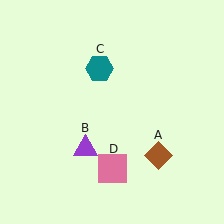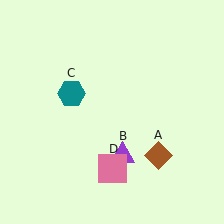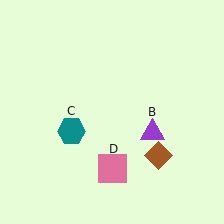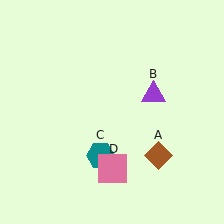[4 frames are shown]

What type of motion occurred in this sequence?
The purple triangle (object B), teal hexagon (object C) rotated counterclockwise around the center of the scene.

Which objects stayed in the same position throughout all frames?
Brown diamond (object A) and pink square (object D) remained stationary.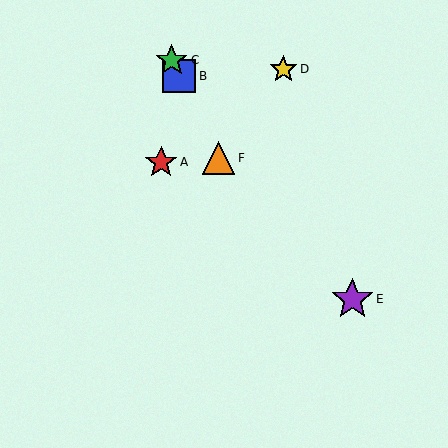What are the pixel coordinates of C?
Object C is at (172, 60).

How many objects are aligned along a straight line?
3 objects (B, C, F) are aligned along a straight line.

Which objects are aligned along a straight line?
Objects B, C, F are aligned along a straight line.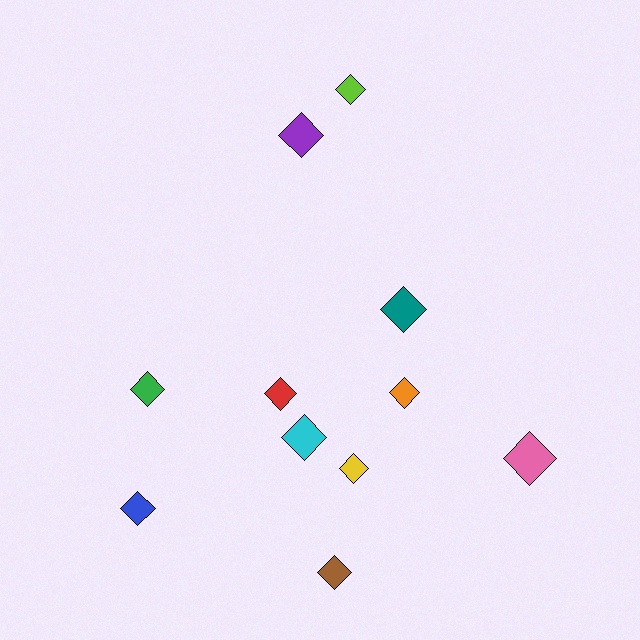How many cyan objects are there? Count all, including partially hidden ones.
There is 1 cyan object.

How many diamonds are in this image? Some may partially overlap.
There are 11 diamonds.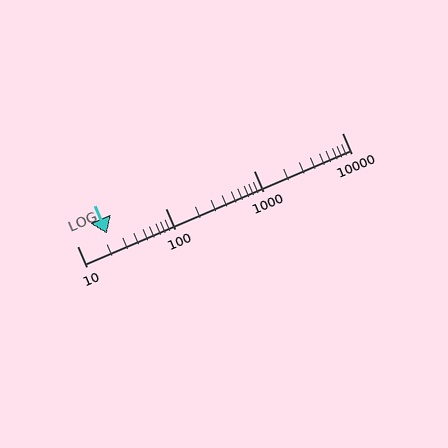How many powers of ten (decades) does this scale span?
The scale spans 3 decades, from 10 to 10000.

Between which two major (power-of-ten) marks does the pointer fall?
The pointer is between 10 and 100.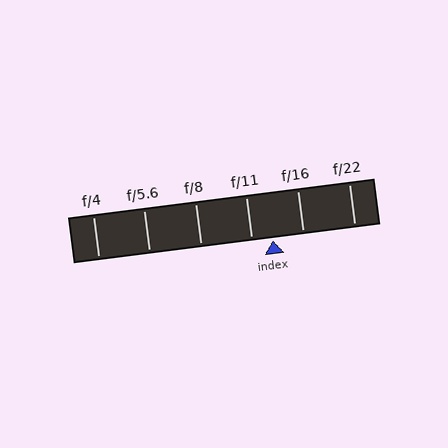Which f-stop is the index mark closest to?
The index mark is closest to f/11.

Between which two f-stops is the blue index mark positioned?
The index mark is between f/11 and f/16.